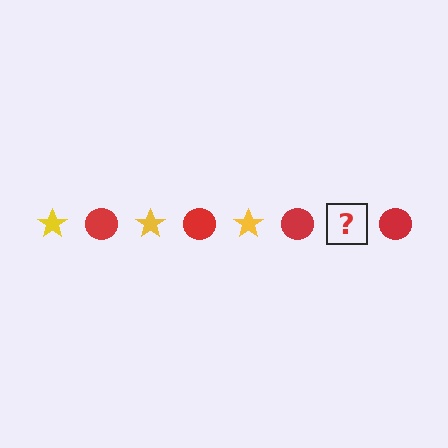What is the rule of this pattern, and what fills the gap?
The rule is that the pattern alternates between yellow star and red circle. The gap should be filled with a yellow star.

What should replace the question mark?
The question mark should be replaced with a yellow star.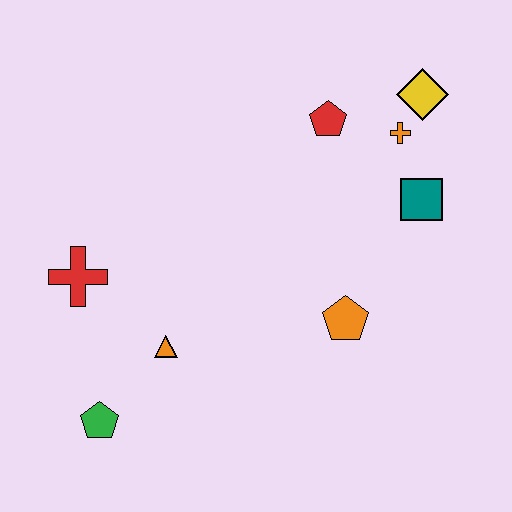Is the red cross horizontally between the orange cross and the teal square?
No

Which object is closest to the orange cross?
The yellow diamond is closest to the orange cross.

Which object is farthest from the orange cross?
The green pentagon is farthest from the orange cross.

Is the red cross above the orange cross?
No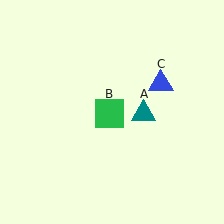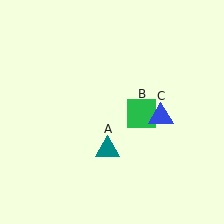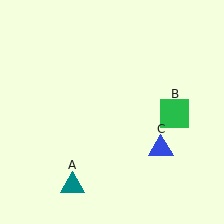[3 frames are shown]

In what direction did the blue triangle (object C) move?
The blue triangle (object C) moved down.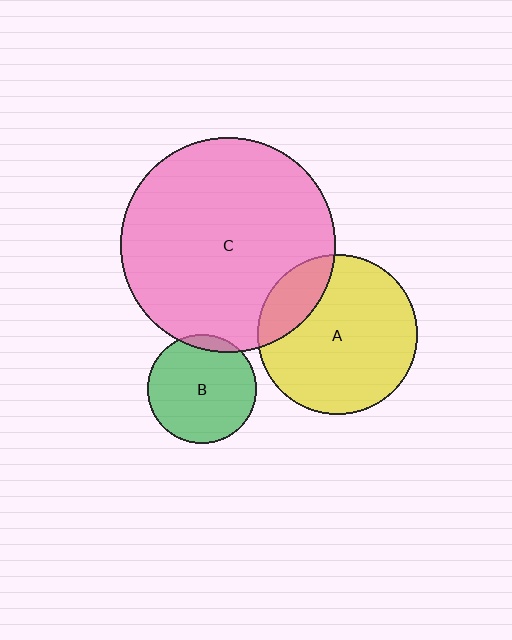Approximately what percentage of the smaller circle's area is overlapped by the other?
Approximately 5%.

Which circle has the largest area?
Circle C (pink).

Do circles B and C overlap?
Yes.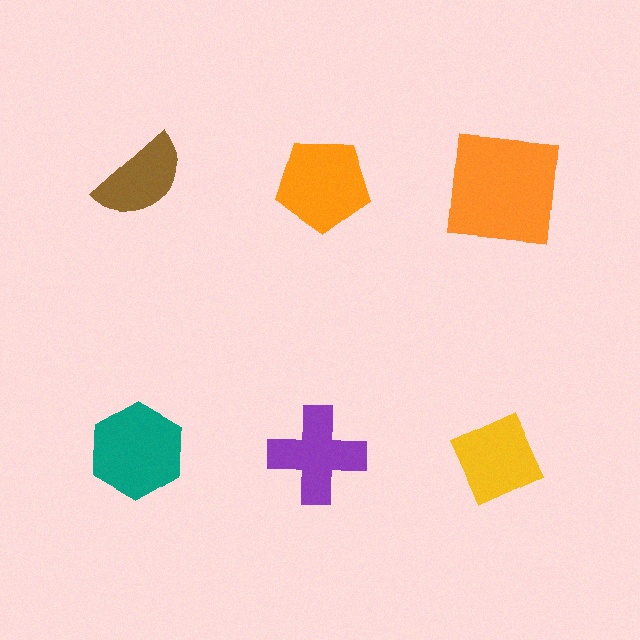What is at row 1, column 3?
An orange square.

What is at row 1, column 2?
An orange pentagon.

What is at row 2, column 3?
A yellow diamond.